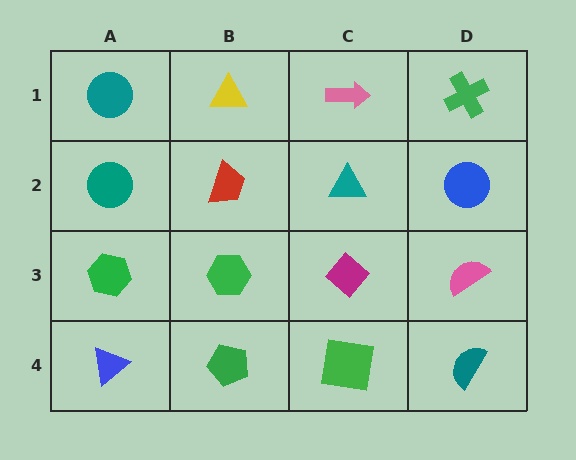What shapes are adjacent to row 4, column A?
A green hexagon (row 3, column A), a green pentagon (row 4, column B).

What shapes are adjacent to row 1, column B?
A red trapezoid (row 2, column B), a teal circle (row 1, column A), a pink arrow (row 1, column C).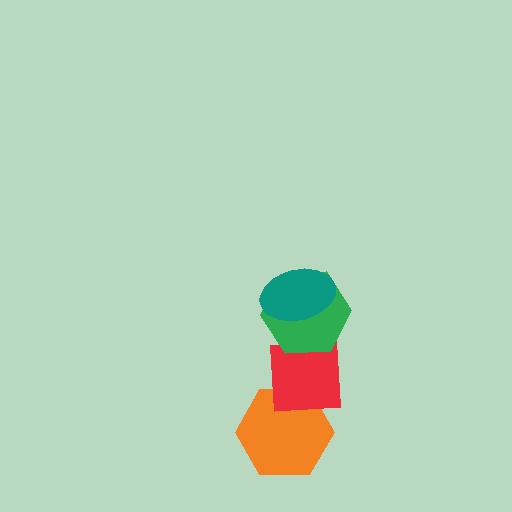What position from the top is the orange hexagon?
The orange hexagon is 4th from the top.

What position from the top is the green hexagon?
The green hexagon is 2nd from the top.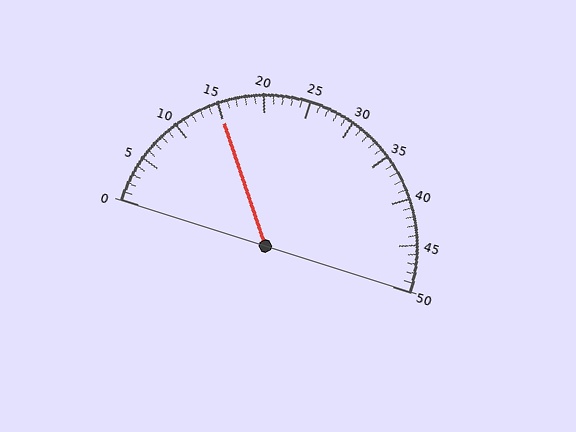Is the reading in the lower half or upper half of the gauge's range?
The reading is in the lower half of the range (0 to 50).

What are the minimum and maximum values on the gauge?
The gauge ranges from 0 to 50.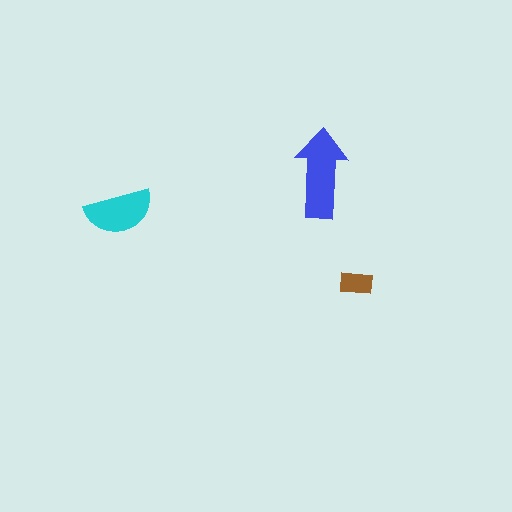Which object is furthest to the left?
The cyan semicircle is leftmost.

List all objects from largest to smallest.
The blue arrow, the cyan semicircle, the brown rectangle.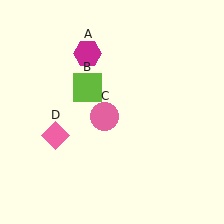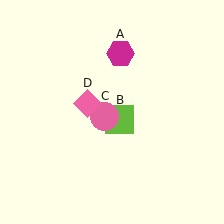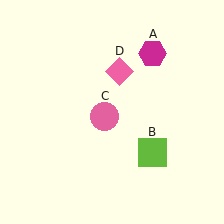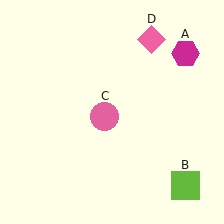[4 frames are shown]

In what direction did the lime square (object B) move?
The lime square (object B) moved down and to the right.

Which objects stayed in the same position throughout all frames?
Pink circle (object C) remained stationary.